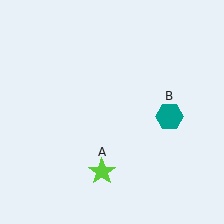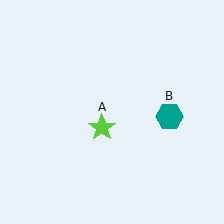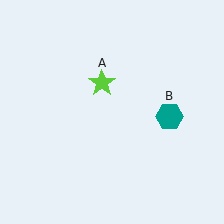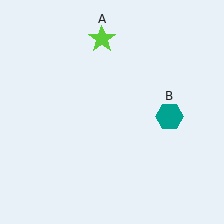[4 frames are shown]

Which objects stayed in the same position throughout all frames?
Teal hexagon (object B) remained stationary.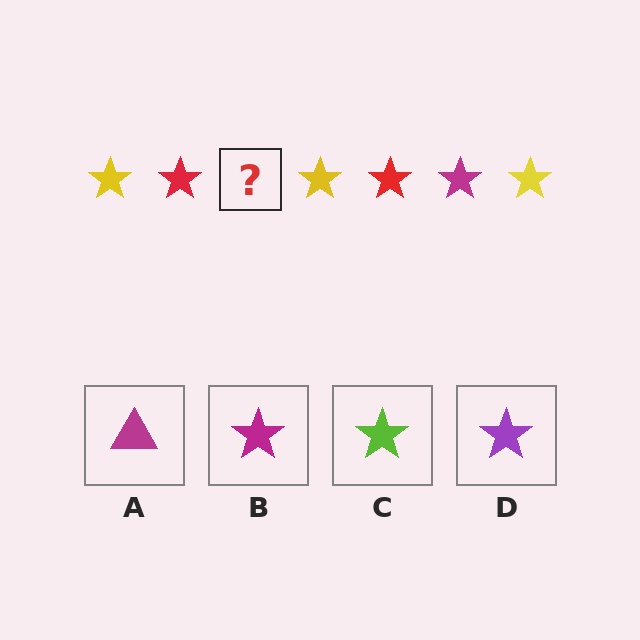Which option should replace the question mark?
Option B.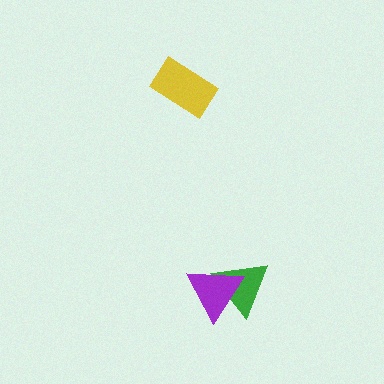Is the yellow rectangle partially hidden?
No, no other shape covers it.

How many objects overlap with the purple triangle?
1 object overlaps with the purple triangle.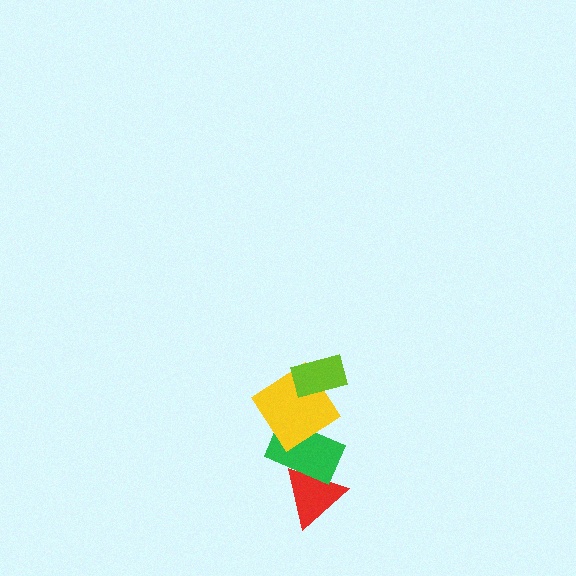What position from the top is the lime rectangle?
The lime rectangle is 1st from the top.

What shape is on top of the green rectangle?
The yellow diamond is on top of the green rectangle.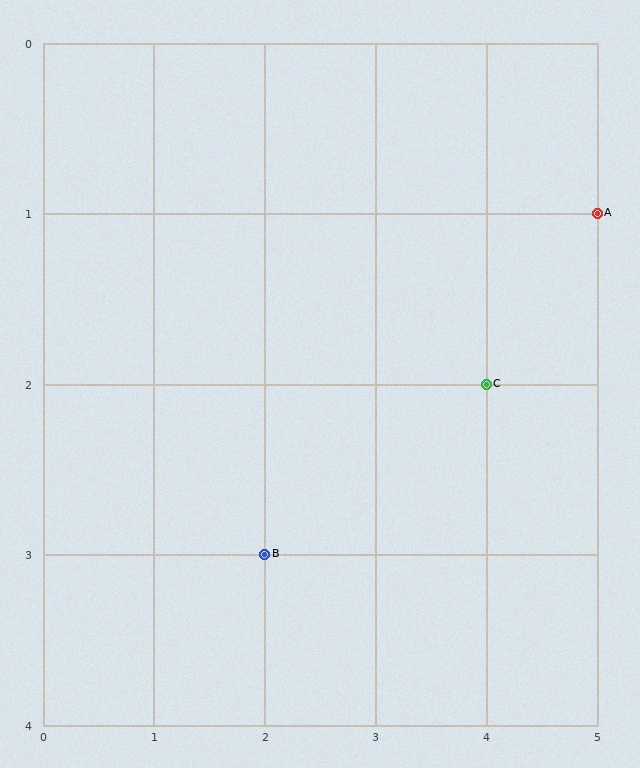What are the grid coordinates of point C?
Point C is at grid coordinates (4, 2).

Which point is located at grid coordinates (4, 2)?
Point C is at (4, 2).